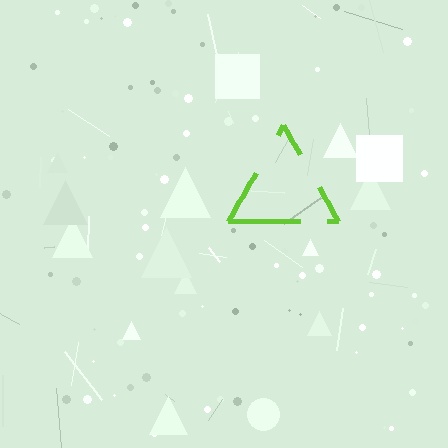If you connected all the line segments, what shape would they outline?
They would outline a triangle.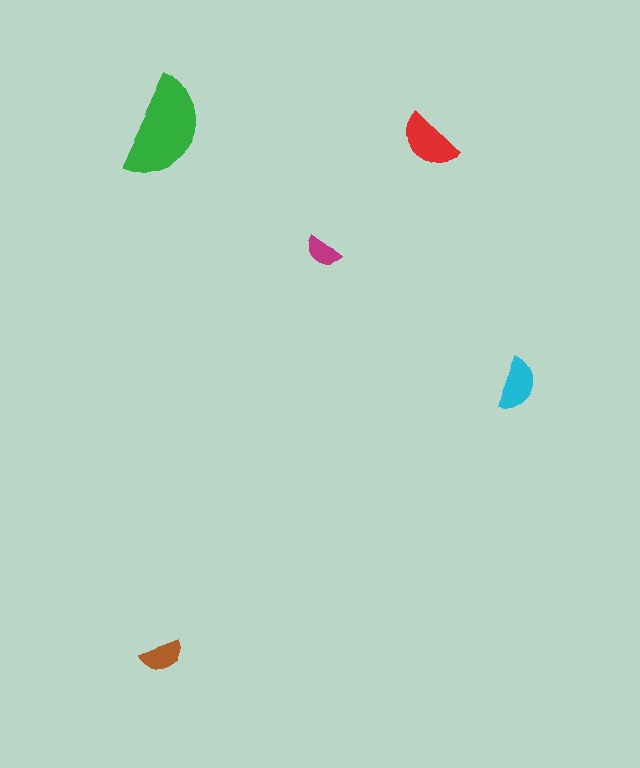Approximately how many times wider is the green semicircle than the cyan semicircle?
About 2 times wider.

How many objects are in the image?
There are 5 objects in the image.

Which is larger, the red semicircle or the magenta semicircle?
The red one.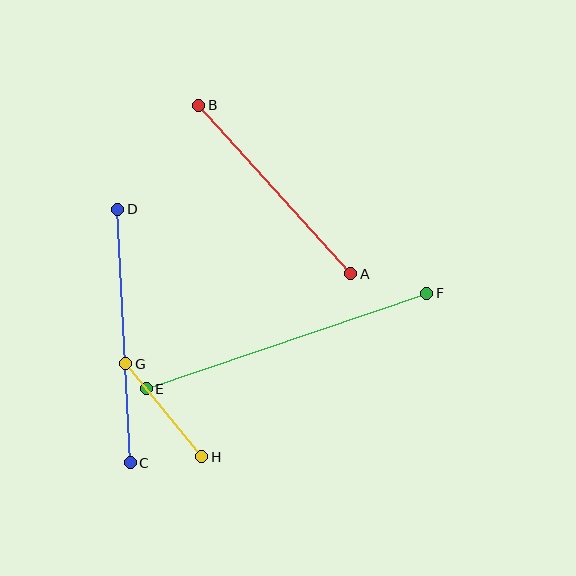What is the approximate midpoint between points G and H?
The midpoint is at approximately (164, 410) pixels.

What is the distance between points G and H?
The distance is approximately 120 pixels.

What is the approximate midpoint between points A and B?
The midpoint is at approximately (275, 190) pixels.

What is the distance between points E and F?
The distance is approximately 296 pixels.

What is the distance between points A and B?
The distance is approximately 227 pixels.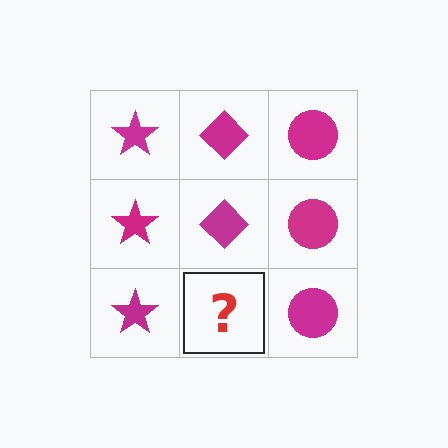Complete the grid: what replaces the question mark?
The question mark should be replaced with a magenta diamond.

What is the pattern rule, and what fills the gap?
The rule is that each column has a consistent shape. The gap should be filled with a magenta diamond.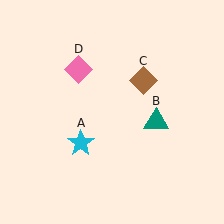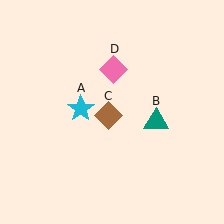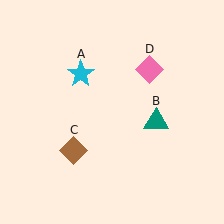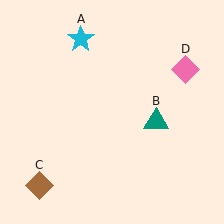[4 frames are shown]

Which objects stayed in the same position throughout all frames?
Teal triangle (object B) remained stationary.